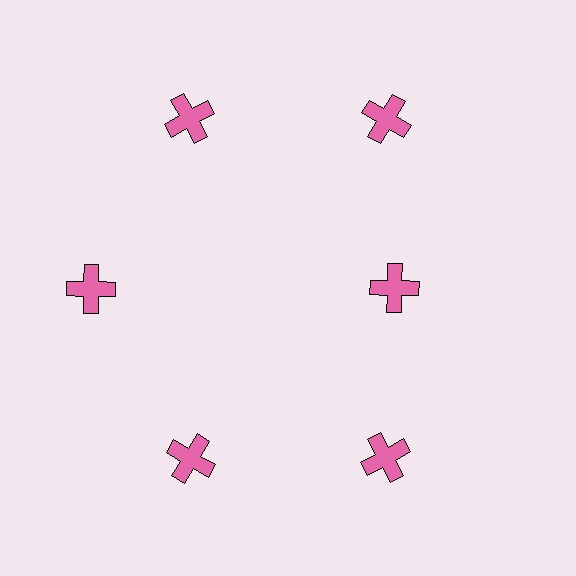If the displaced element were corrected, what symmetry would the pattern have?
It would have 6-fold rotational symmetry — the pattern would map onto itself every 60 degrees.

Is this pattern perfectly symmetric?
No. The 6 pink crosses are arranged in a ring, but one element near the 3 o'clock position is pulled inward toward the center, breaking the 6-fold rotational symmetry.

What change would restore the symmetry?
The symmetry would be restored by moving it outward, back onto the ring so that all 6 crosses sit at equal angles and equal distance from the center.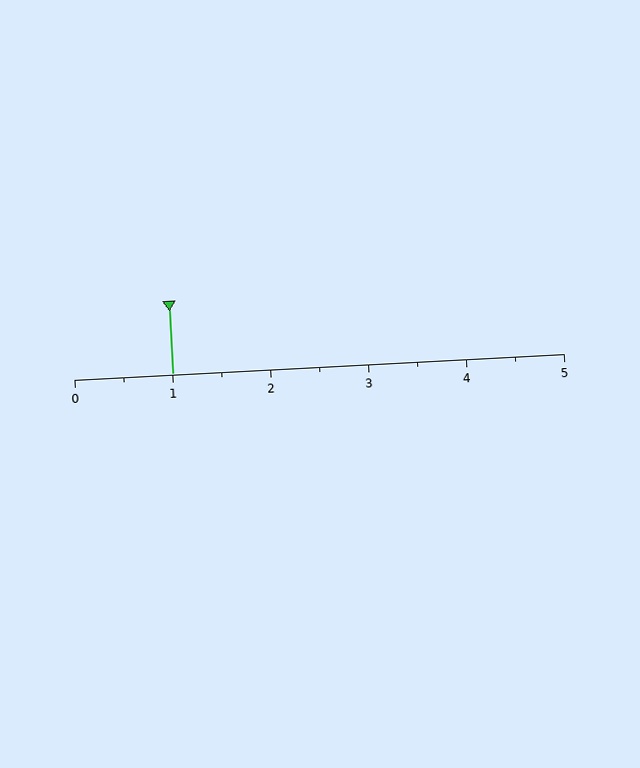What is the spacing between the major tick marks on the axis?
The major ticks are spaced 1 apart.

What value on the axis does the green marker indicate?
The marker indicates approximately 1.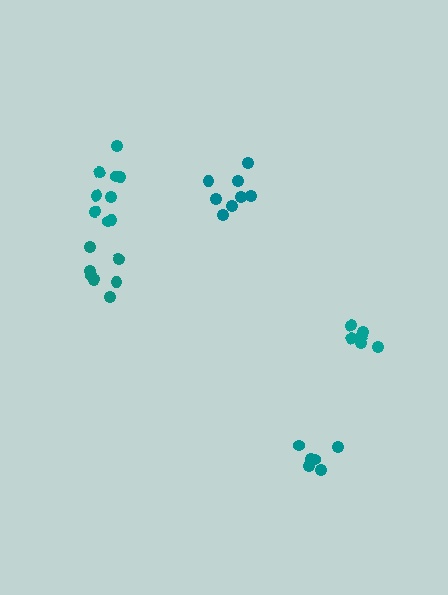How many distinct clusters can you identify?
There are 5 distinct clusters.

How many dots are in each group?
Group 1: 8 dots, Group 2: 7 dots, Group 3: 9 dots, Group 4: 6 dots, Group 5: 6 dots (36 total).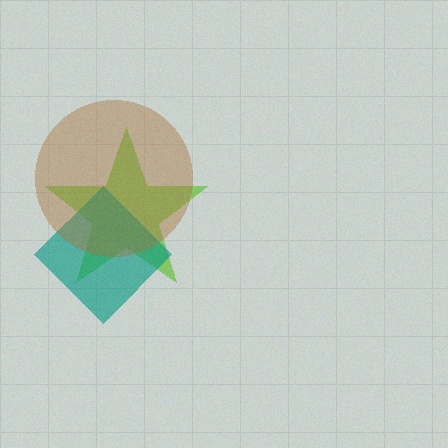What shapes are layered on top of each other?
The layered shapes are: a lime star, a teal diamond, a brown circle.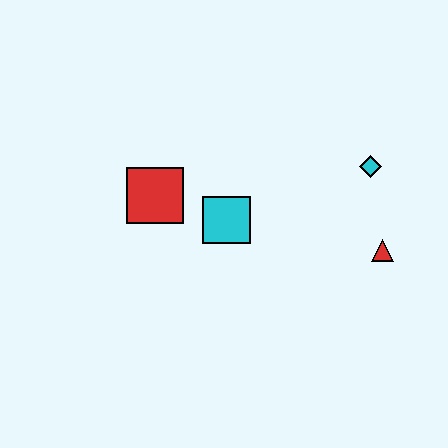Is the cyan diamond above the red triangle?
Yes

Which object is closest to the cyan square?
The red square is closest to the cyan square.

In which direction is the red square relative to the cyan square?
The red square is to the left of the cyan square.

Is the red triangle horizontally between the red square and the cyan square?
No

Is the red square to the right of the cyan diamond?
No